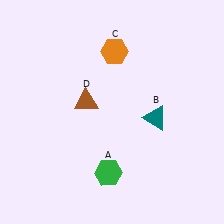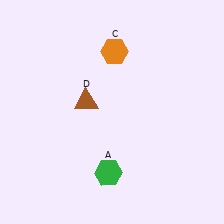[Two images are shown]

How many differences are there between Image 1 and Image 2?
There is 1 difference between the two images.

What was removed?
The teal triangle (B) was removed in Image 2.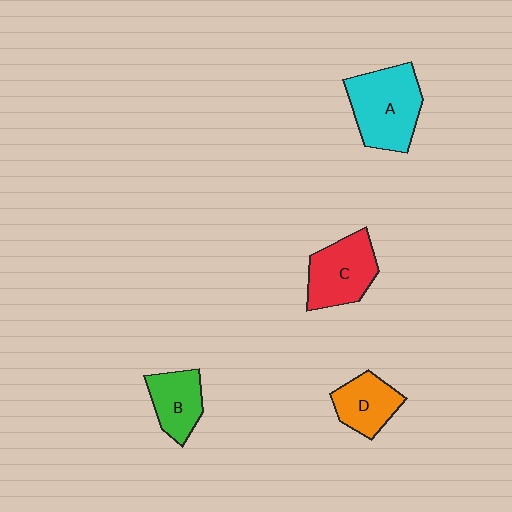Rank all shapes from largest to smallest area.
From largest to smallest: A (cyan), C (red), D (orange), B (green).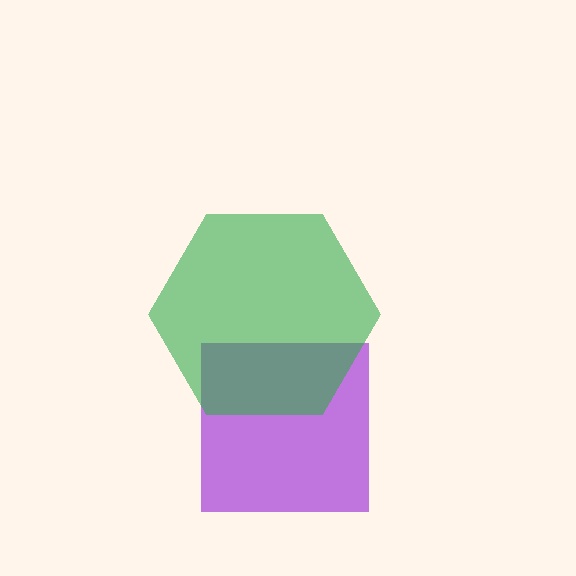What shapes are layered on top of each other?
The layered shapes are: a purple square, a green hexagon.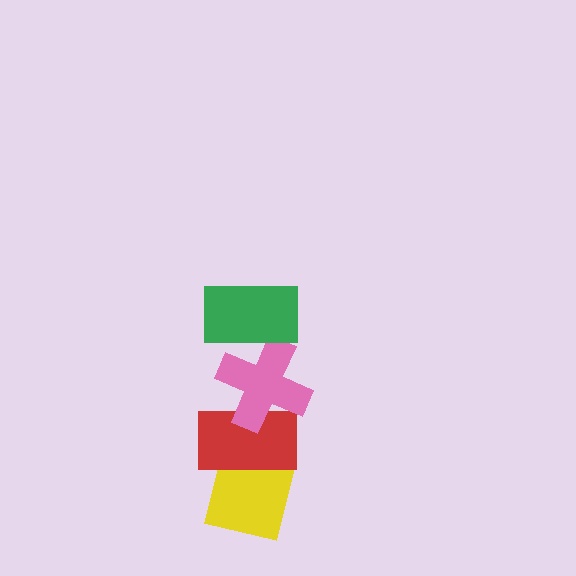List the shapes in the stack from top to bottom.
From top to bottom: the green rectangle, the pink cross, the red rectangle, the yellow square.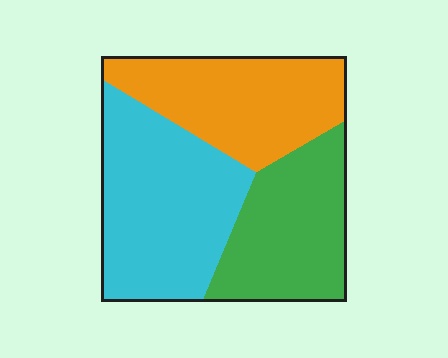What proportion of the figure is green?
Green covers roughly 30% of the figure.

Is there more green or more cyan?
Cyan.